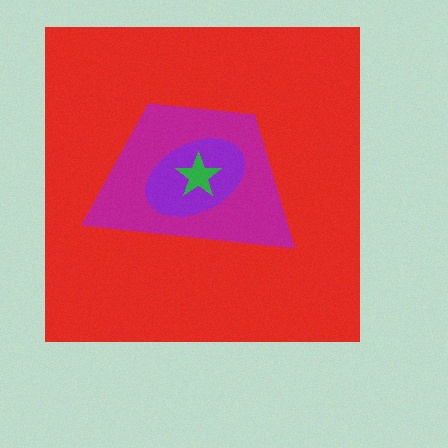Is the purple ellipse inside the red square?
Yes.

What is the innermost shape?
The green star.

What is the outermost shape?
The red square.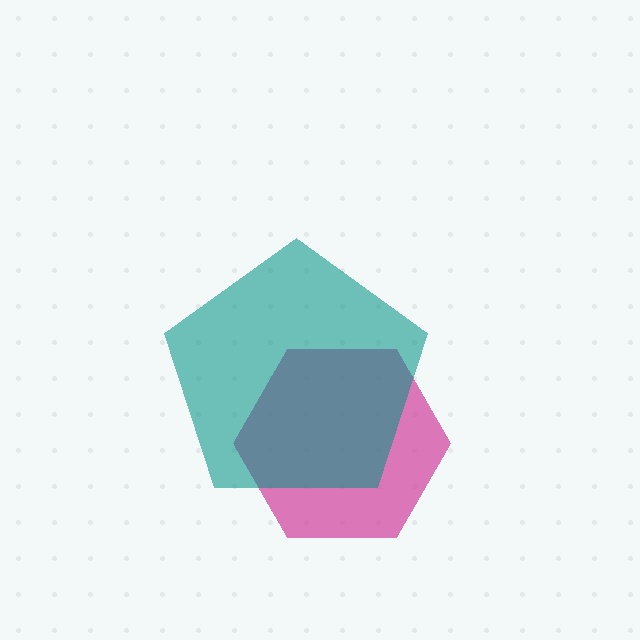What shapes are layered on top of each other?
The layered shapes are: a magenta hexagon, a teal pentagon.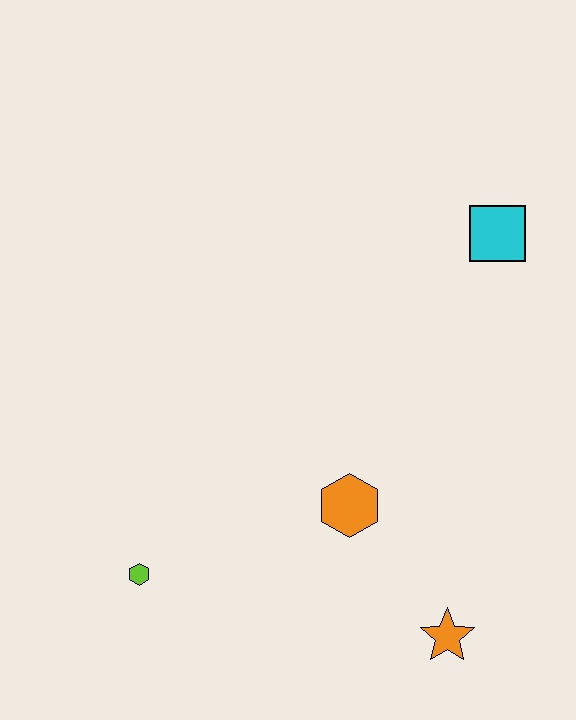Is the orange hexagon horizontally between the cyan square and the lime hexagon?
Yes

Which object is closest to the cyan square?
The orange hexagon is closest to the cyan square.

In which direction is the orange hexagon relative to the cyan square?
The orange hexagon is below the cyan square.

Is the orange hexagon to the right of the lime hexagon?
Yes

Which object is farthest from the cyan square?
The lime hexagon is farthest from the cyan square.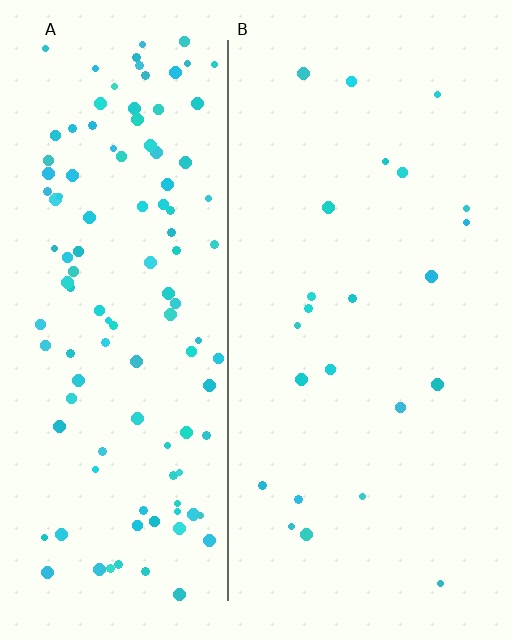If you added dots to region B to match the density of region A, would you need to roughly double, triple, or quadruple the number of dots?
Approximately quadruple.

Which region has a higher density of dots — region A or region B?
A (the left).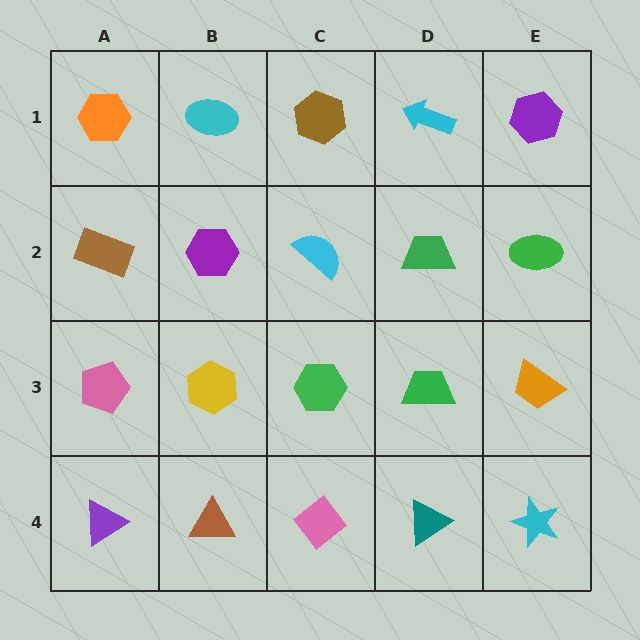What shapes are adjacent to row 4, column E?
An orange trapezoid (row 3, column E), a teal triangle (row 4, column D).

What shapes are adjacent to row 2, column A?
An orange hexagon (row 1, column A), a pink pentagon (row 3, column A), a purple hexagon (row 2, column B).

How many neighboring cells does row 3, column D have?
4.